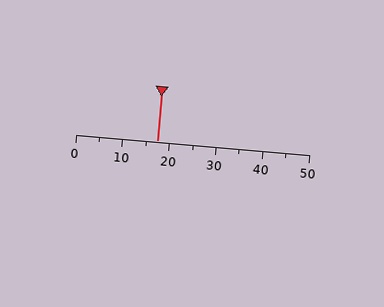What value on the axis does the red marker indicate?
The marker indicates approximately 17.5.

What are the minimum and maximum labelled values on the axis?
The axis runs from 0 to 50.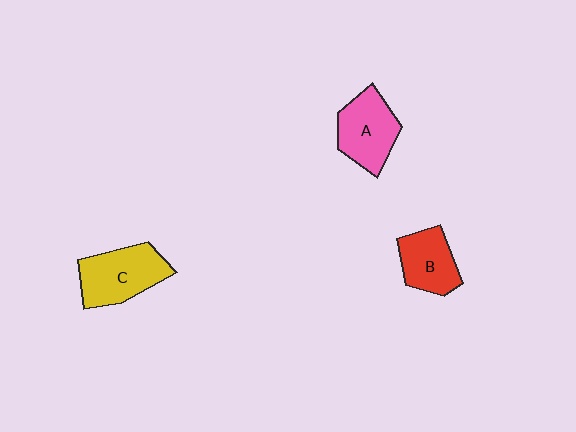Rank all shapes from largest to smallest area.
From largest to smallest: C (yellow), A (pink), B (red).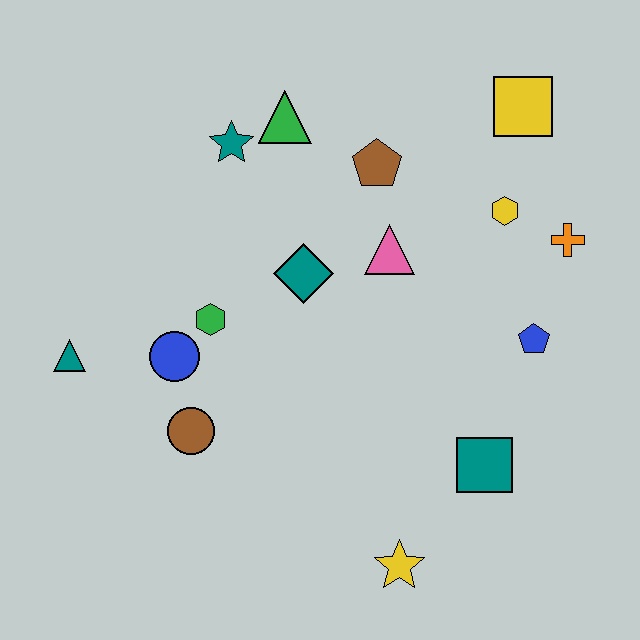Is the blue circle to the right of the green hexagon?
No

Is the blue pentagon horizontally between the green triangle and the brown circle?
No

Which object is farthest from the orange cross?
The teal triangle is farthest from the orange cross.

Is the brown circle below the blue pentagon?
Yes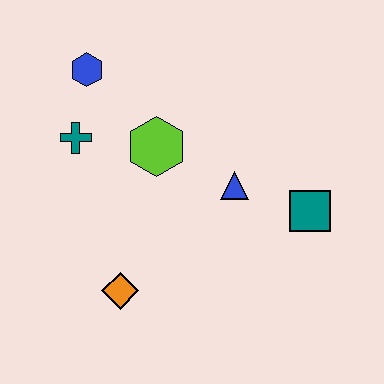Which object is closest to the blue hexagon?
The teal cross is closest to the blue hexagon.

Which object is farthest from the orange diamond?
The blue hexagon is farthest from the orange diamond.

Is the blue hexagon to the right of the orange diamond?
No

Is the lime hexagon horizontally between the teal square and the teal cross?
Yes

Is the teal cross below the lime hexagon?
No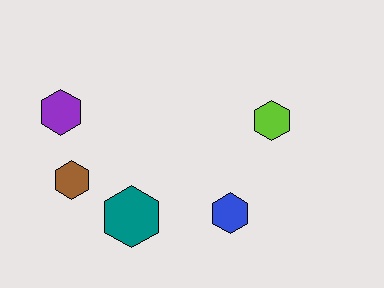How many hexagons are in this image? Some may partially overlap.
There are 5 hexagons.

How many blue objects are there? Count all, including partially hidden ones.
There is 1 blue object.